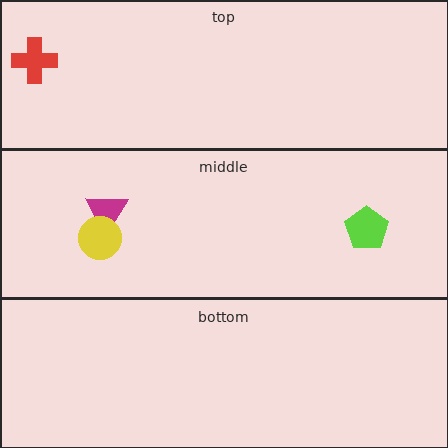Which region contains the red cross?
The top region.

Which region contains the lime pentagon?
The middle region.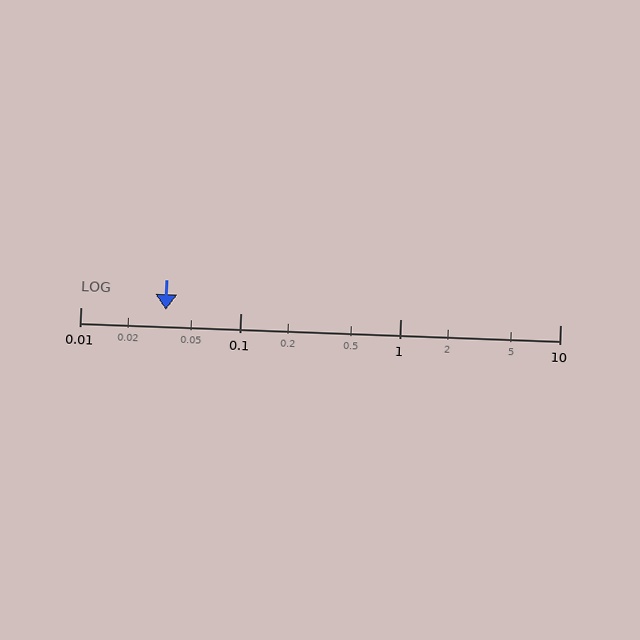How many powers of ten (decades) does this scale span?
The scale spans 3 decades, from 0.01 to 10.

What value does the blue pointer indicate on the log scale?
The pointer indicates approximately 0.034.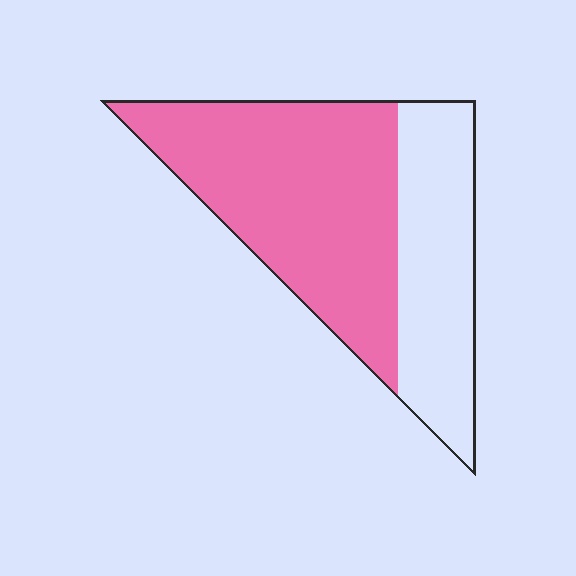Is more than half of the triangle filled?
Yes.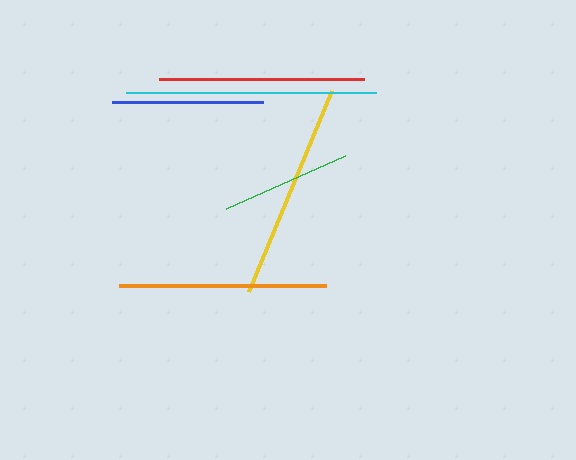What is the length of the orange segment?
The orange segment is approximately 207 pixels long.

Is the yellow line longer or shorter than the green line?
The yellow line is longer than the green line.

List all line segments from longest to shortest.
From longest to shortest: cyan, yellow, orange, red, blue, green.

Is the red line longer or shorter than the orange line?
The orange line is longer than the red line.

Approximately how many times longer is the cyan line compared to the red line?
The cyan line is approximately 1.2 times the length of the red line.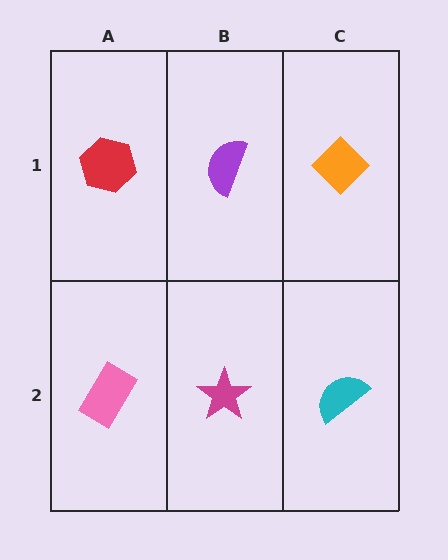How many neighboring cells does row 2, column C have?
2.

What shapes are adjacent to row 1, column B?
A magenta star (row 2, column B), a red hexagon (row 1, column A), an orange diamond (row 1, column C).